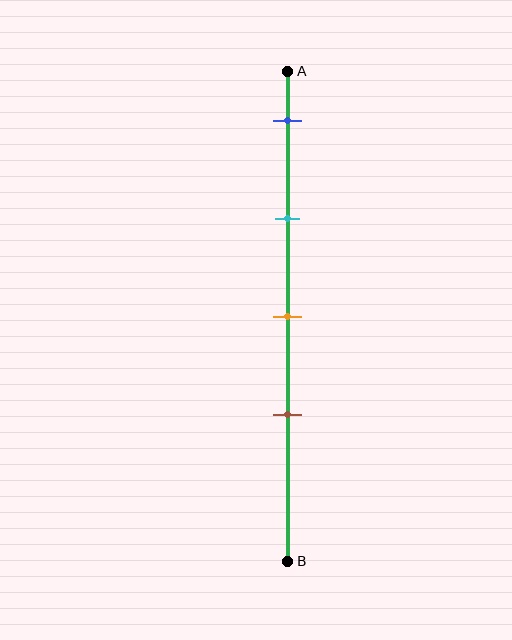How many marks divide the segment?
There are 4 marks dividing the segment.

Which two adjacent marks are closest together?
The orange and brown marks are the closest adjacent pair.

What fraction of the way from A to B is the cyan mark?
The cyan mark is approximately 30% (0.3) of the way from A to B.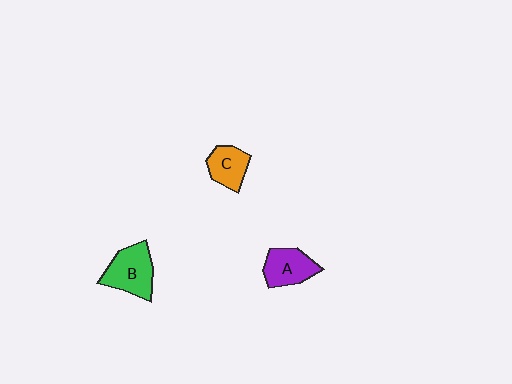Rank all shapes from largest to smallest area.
From largest to smallest: B (green), A (purple), C (orange).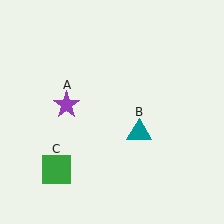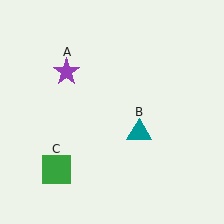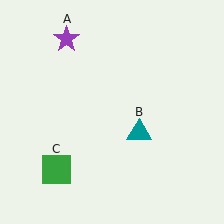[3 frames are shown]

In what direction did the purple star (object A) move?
The purple star (object A) moved up.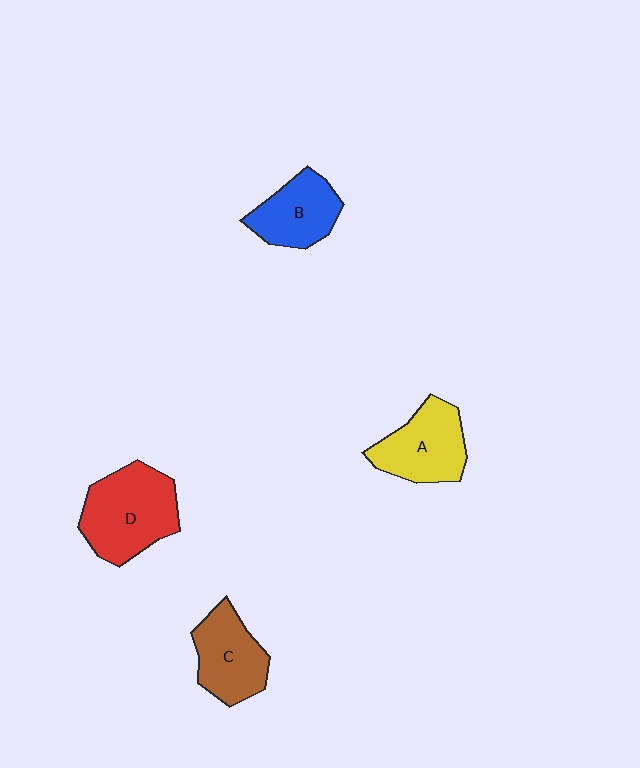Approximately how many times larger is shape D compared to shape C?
Approximately 1.3 times.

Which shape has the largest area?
Shape D (red).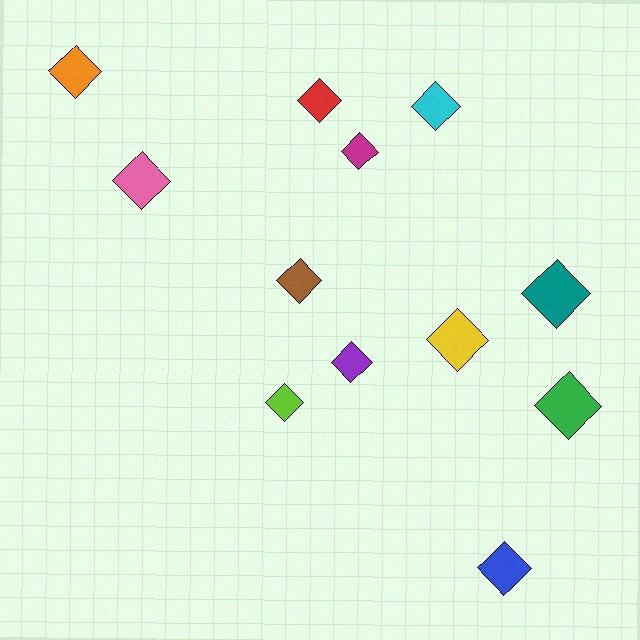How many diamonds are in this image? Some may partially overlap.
There are 12 diamonds.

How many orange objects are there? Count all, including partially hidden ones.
There is 1 orange object.